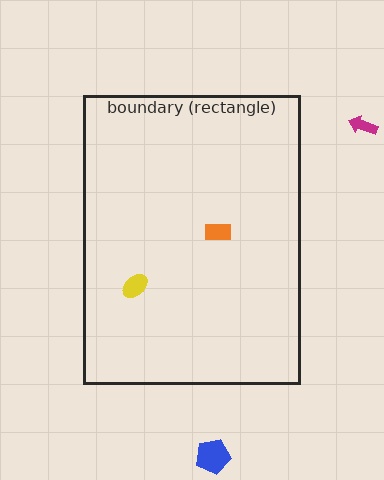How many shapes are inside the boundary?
2 inside, 2 outside.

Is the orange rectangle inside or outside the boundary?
Inside.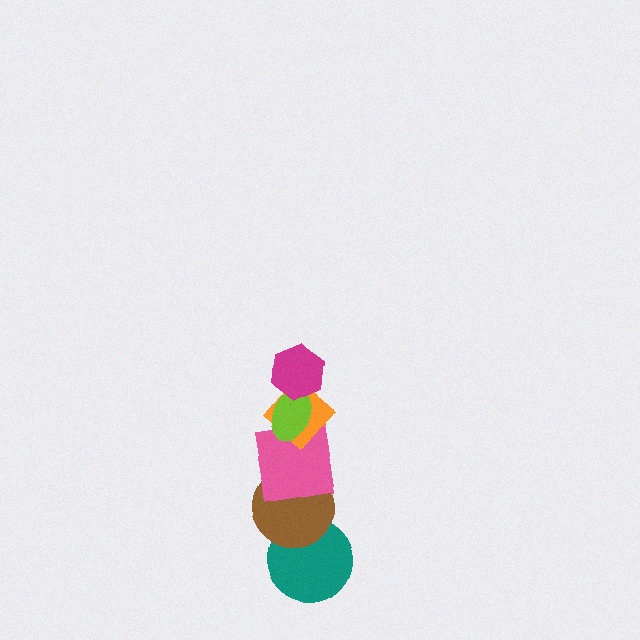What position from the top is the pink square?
The pink square is 4th from the top.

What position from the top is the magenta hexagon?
The magenta hexagon is 1st from the top.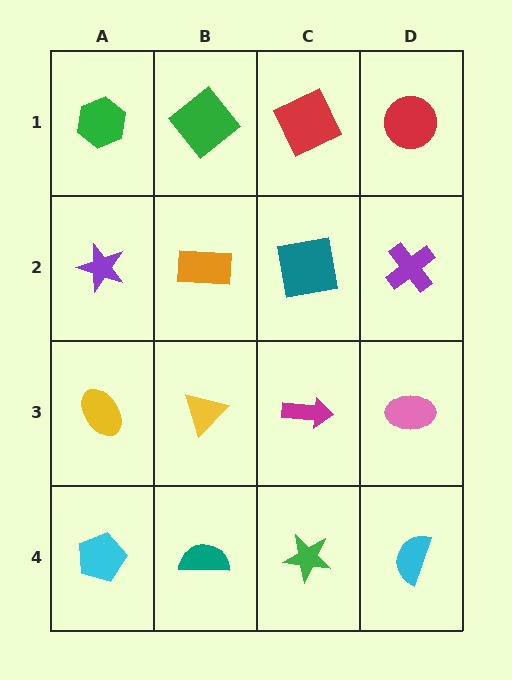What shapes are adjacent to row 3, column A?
A purple star (row 2, column A), a cyan pentagon (row 4, column A), a yellow triangle (row 3, column B).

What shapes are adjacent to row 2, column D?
A red circle (row 1, column D), a pink ellipse (row 3, column D), a teal square (row 2, column C).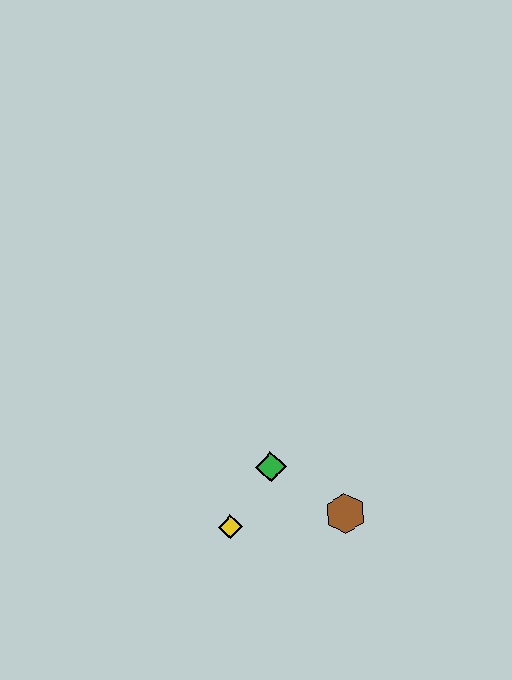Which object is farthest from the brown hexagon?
The yellow diamond is farthest from the brown hexagon.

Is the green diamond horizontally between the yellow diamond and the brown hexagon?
Yes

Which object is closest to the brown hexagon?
The green diamond is closest to the brown hexagon.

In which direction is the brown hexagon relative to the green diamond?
The brown hexagon is to the right of the green diamond.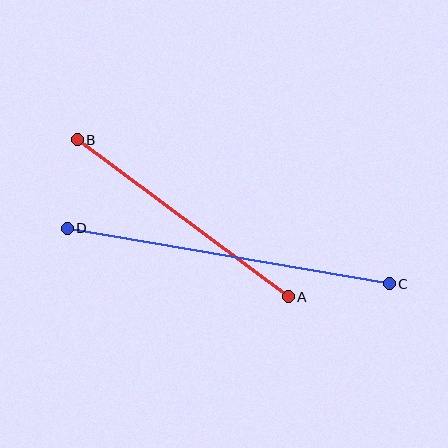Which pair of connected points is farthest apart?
Points C and D are farthest apart.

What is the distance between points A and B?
The distance is approximately 263 pixels.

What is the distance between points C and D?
The distance is approximately 327 pixels.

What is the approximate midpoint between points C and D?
The midpoint is at approximately (228, 256) pixels.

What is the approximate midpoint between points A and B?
The midpoint is at approximately (183, 218) pixels.